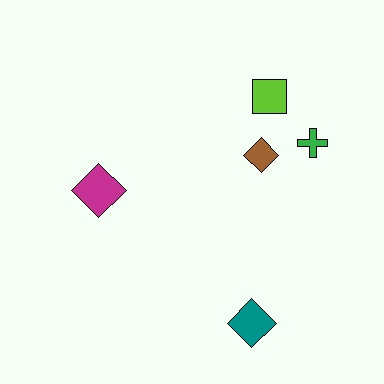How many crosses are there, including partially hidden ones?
There is 1 cross.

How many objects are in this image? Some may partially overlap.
There are 5 objects.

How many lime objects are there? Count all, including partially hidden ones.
There is 1 lime object.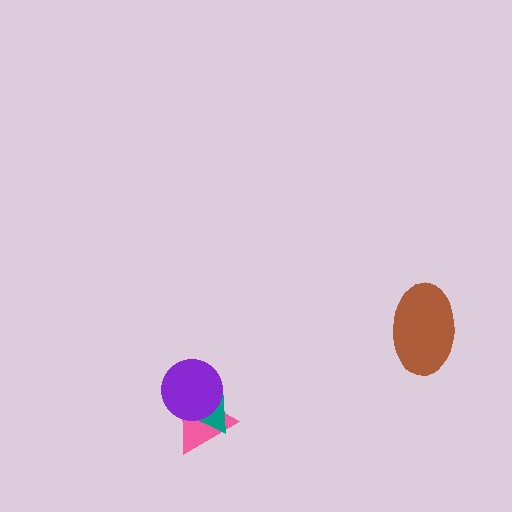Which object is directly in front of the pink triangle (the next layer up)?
The teal triangle is directly in front of the pink triangle.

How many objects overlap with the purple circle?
2 objects overlap with the purple circle.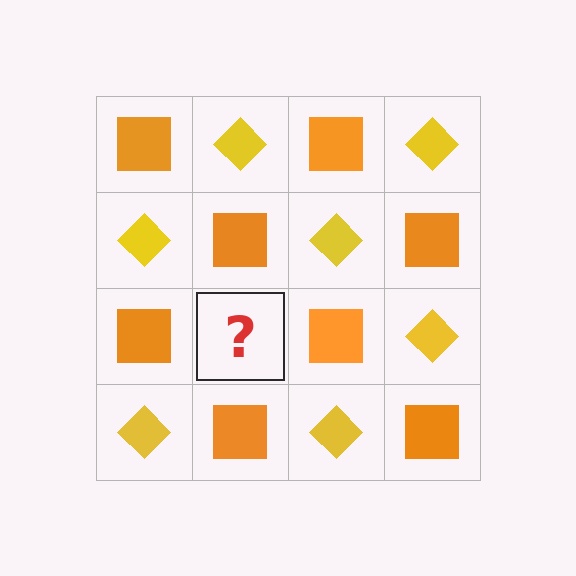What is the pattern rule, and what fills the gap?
The rule is that it alternates orange square and yellow diamond in a checkerboard pattern. The gap should be filled with a yellow diamond.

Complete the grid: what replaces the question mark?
The question mark should be replaced with a yellow diamond.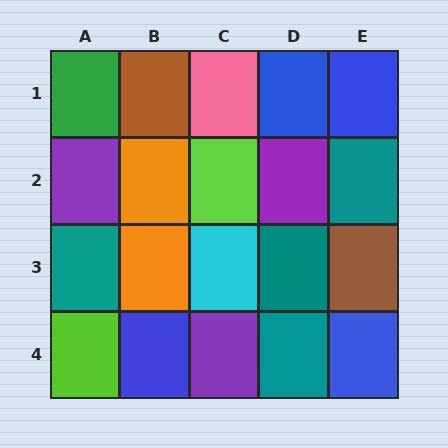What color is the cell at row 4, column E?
Blue.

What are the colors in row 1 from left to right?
Green, brown, pink, blue, blue.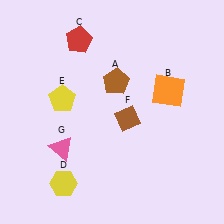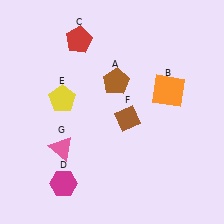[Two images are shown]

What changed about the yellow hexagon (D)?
In Image 1, D is yellow. In Image 2, it changed to magenta.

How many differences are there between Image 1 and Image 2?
There is 1 difference between the two images.